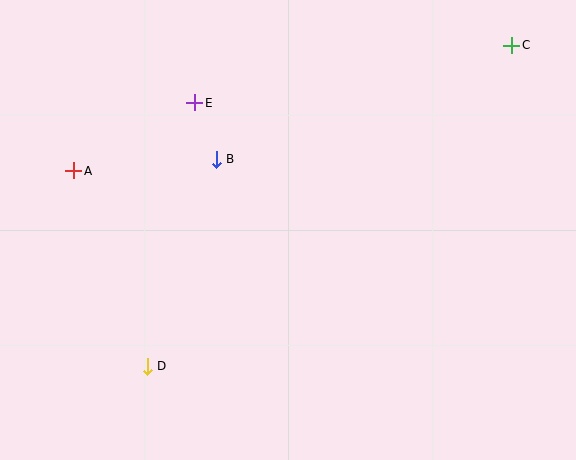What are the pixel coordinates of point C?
Point C is at (512, 45).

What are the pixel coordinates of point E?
Point E is at (195, 103).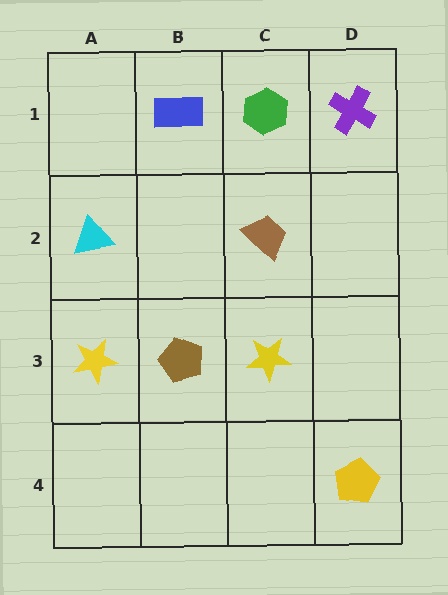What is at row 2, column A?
A cyan triangle.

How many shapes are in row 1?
3 shapes.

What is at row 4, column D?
A yellow pentagon.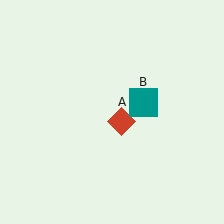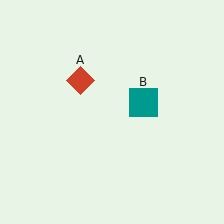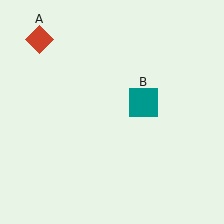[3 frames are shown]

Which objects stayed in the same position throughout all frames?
Teal square (object B) remained stationary.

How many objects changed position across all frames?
1 object changed position: red diamond (object A).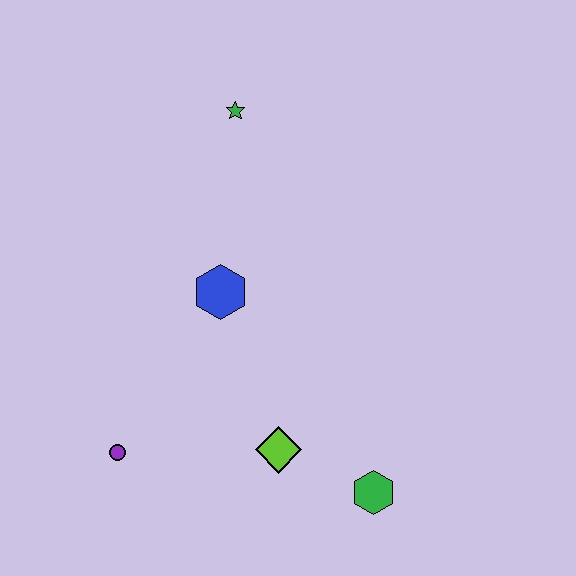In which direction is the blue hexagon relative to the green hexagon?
The blue hexagon is above the green hexagon.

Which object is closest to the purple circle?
The lime diamond is closest to the purple circle.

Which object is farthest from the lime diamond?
The green star is farthest from the lime diamond.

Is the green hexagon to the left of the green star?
No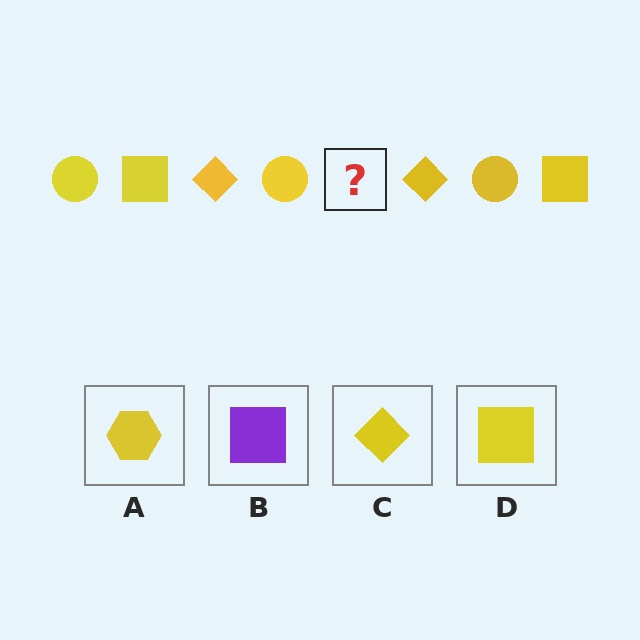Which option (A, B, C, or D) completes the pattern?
D.